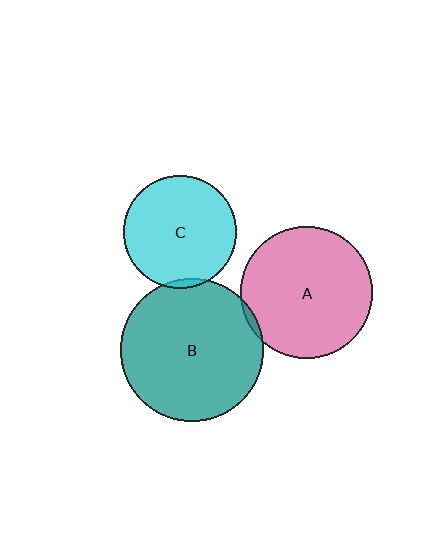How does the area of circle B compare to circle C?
Approximately 1.6 times.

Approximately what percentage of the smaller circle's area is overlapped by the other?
Approximately 5%.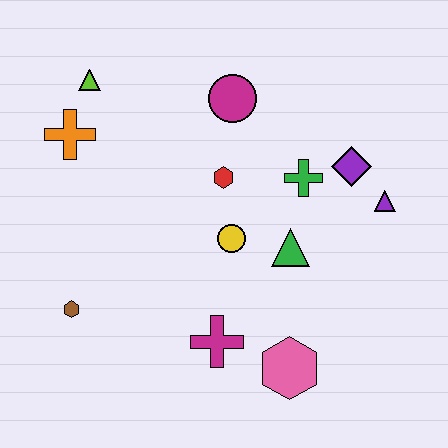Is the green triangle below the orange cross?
Yes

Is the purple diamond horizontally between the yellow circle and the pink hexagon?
No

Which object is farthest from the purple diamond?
The brown hexagon is farthest from the purple diamond.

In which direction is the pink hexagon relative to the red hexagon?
The pink hexagon is below the red hexagon.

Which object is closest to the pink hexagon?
The magenta cross is closest to the pink hexagon.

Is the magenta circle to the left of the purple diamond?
Yes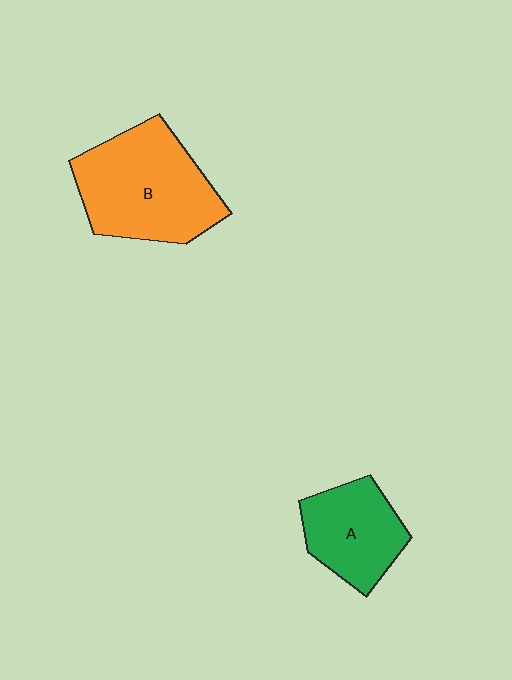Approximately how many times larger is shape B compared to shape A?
Approximately 1.6 times.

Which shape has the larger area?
Shape B (orange).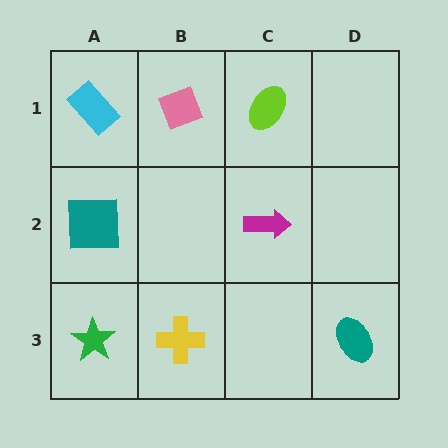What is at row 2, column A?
A teal square.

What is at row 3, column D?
A teal ellipse.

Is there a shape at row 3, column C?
No, that cell is empty.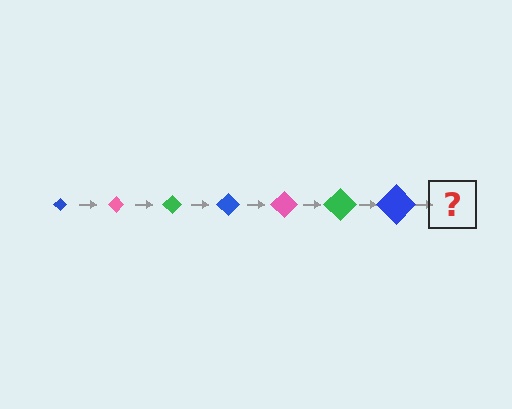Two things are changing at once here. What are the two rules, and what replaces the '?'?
The two rules are that the diamond grows larger each step and the color cycles through blue, pink, and green. The '?' should be a pink diamond, larger than the previous one.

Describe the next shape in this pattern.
It should be a pink diamond, larger than the previous one.